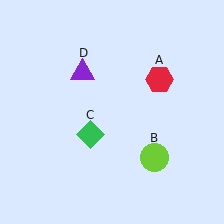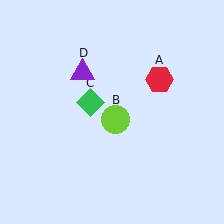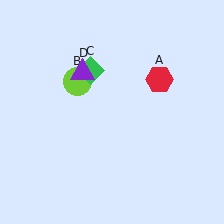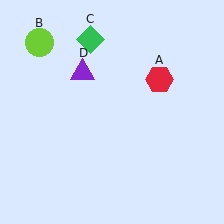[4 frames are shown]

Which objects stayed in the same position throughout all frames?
Red hexagon (object A) and purple triangle (object D) remained stationary.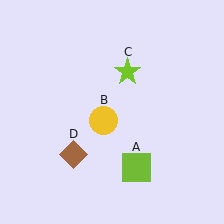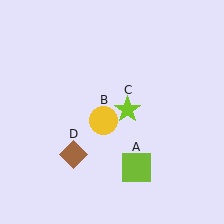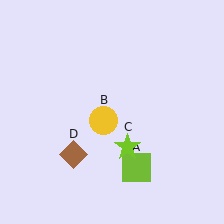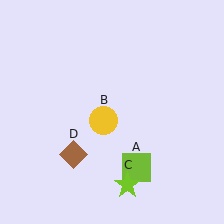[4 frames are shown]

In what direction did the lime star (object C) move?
The lime star (object C) moved down.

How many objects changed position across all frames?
1 object changed position: lime star (object C).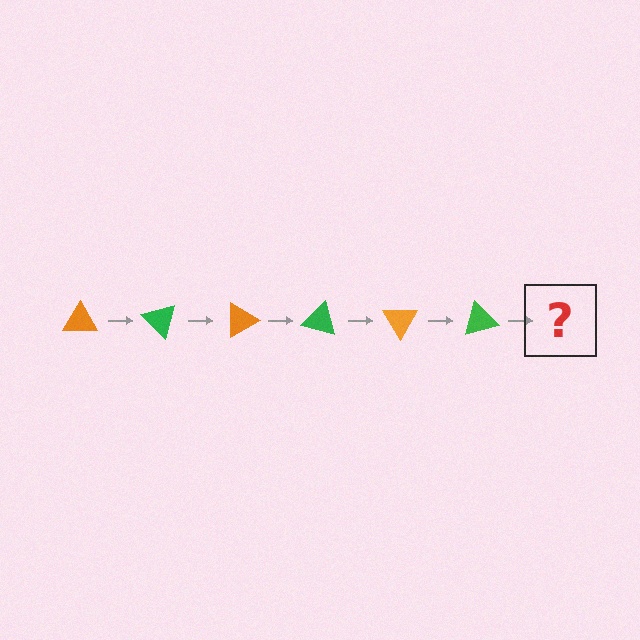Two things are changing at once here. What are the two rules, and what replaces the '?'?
The two rules are that it rotates 45 degrees each step and the color cycles through orange and green. The '?' should be an orange triangle, rotated 270 degrees from the start.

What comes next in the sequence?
The next element should be an orange triangle, rotated 270 degrees from the start.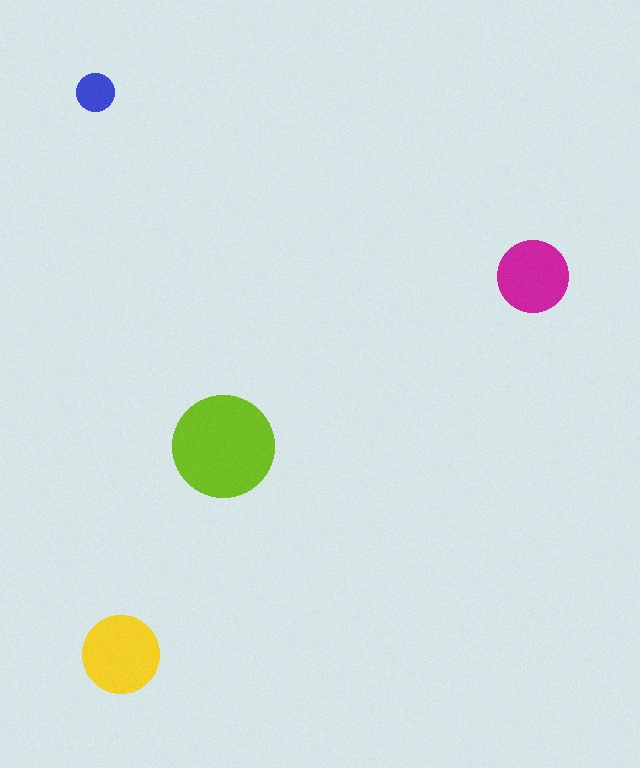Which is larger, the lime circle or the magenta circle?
The lime one.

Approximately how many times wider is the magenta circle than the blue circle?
About 2 times wider.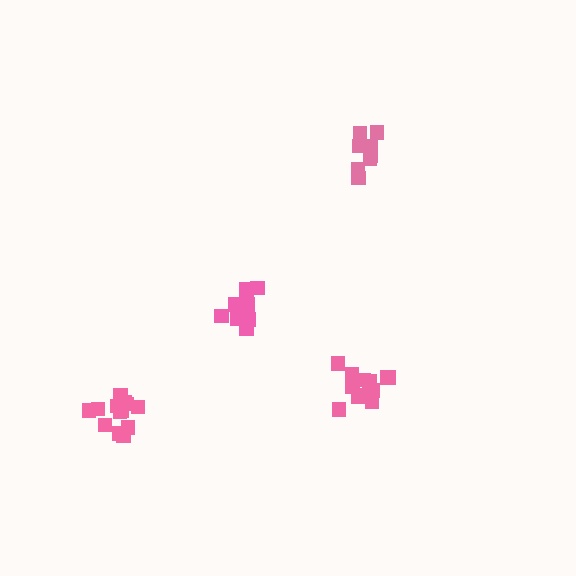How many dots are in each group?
Group 1: 8 dots, Group 2: 13 dots, Group 3: 9 dots, Group 4: 12 dots (42 total).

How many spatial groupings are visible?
There are 4 spatial groupings.